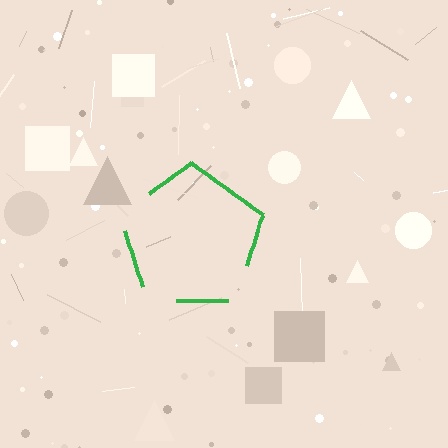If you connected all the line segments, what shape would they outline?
They would outline a pentagon.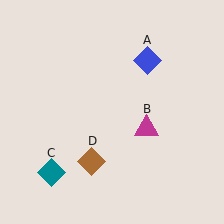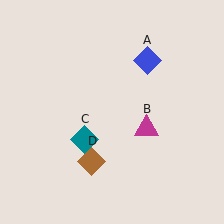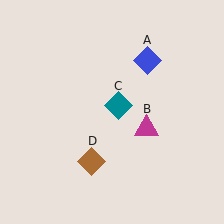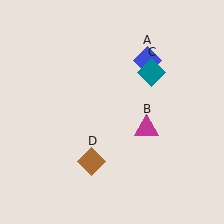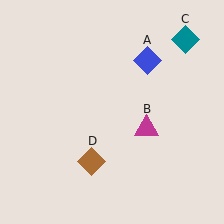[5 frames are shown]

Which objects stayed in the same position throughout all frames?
Blue diamond (object A) and magenta triangle (object B) and brown diamond (object D) remained stationary.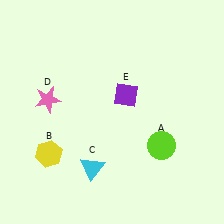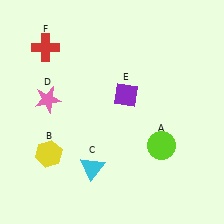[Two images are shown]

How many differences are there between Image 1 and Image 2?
There is 1 difference between the two images.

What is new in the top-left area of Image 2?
A red cross (F) was added in the top-left area of Image 2.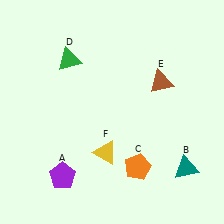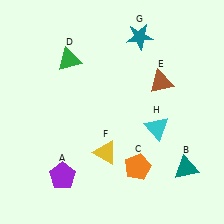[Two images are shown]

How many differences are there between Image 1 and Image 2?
There are 2 differences between the two images.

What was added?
A teal star (G), a cyan triangle (H) were added in Image 2.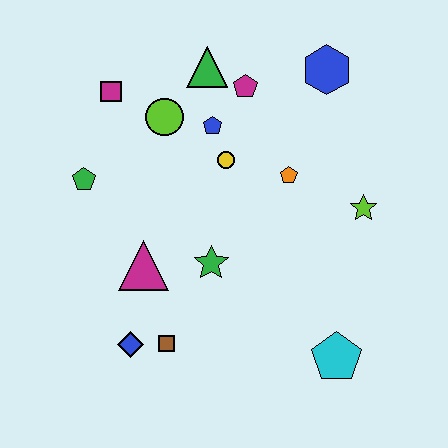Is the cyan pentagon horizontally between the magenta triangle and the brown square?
No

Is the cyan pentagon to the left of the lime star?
Yes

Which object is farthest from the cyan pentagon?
The magenta square is farthest from the cyan pentagon.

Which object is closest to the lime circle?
The blue pentagon is closest to the lime circle.